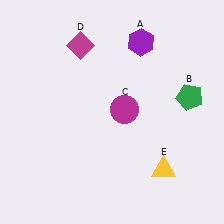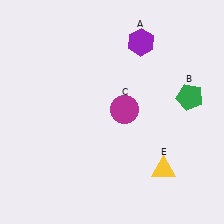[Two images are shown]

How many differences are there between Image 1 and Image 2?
There is 1 difference between the two images.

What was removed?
The magenta diamond (D) was removed in Image 2.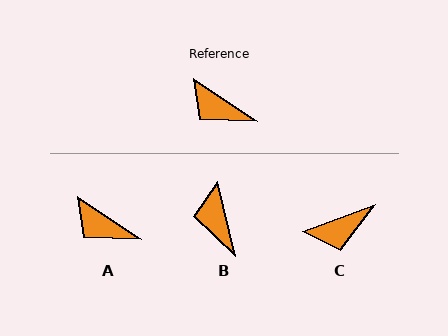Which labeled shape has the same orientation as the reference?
A.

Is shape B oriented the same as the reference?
No, it is off by about 42 degrees.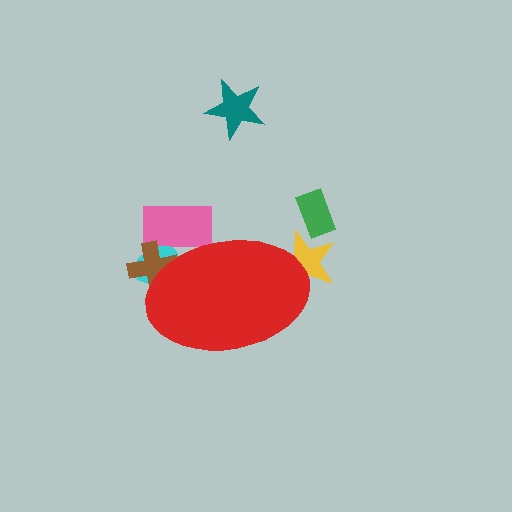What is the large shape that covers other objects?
A red ellipse.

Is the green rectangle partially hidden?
No, the green rectangle is fully visible.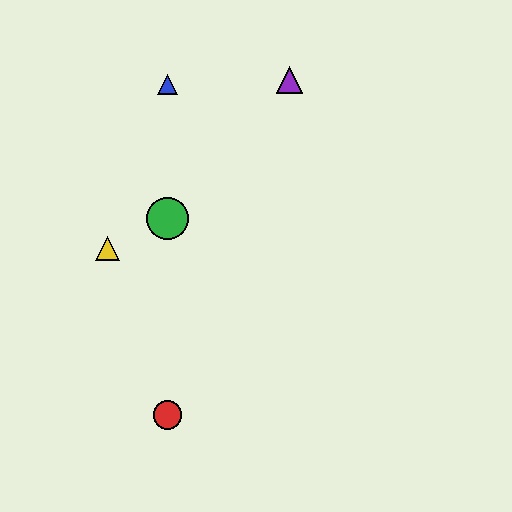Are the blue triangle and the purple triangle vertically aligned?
No, the blue triangle is at x≈167 and the purple triangle is at x≈289.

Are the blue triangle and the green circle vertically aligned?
Yes, both are at x≈167.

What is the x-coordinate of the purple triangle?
The purple triangle is at x≈289.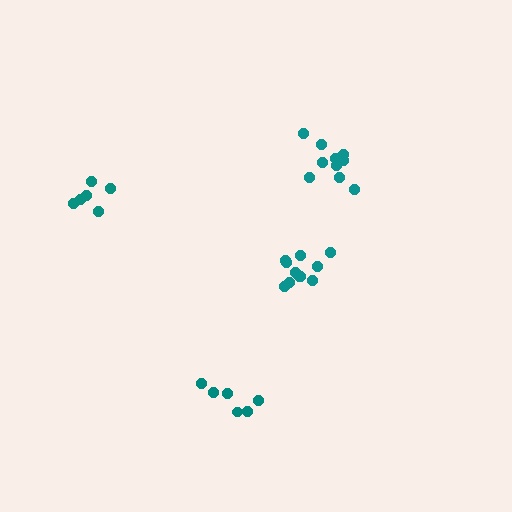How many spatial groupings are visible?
There are 4 spatial groupings.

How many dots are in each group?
Group 1: 10 dots, Group 2: 6 dots, Group 3: 6 dots, Group 4: 12 dots (34 total).